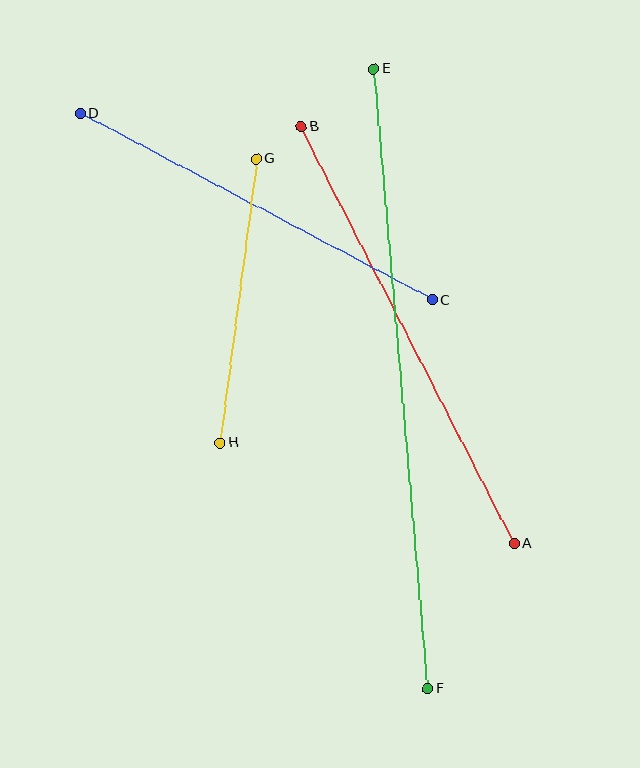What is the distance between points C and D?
The distance is approximately 398 pixels.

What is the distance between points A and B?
The distance is approximately 468 pixels.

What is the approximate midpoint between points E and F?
The midpoint is at approximately (400, 379) pixels.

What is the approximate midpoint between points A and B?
The midpoint is at approximately (408, 335) pixels.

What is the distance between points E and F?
The distance is approximately 622 pixels.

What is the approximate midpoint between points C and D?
The midpoint is at approximately (256, 207) pixels.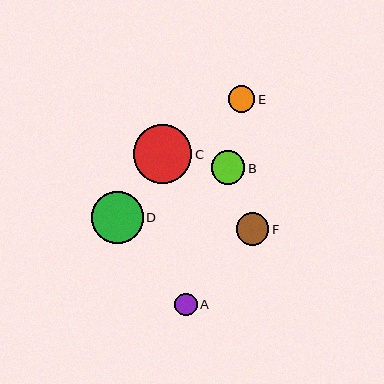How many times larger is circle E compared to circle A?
Circle E is approximately 1.2 times the size of circle A.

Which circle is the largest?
Circle C is the largest with a size of approximately 59 pixels.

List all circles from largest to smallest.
From largest to smallest: C, D, B, F, E, A.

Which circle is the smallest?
Circle A is the smallest with a size of approximately 22 pixels.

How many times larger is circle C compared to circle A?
Circle C is approximately 2.6 times the size of circle A.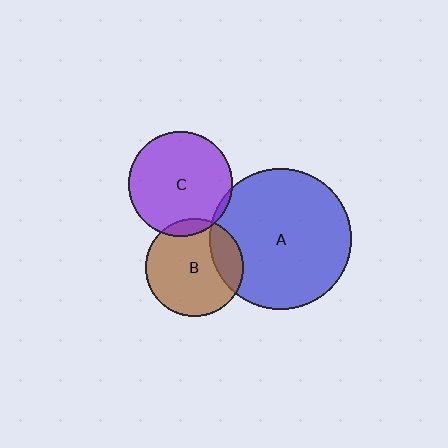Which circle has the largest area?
Circle A (blue).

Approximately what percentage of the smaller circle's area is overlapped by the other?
Approximately 20%.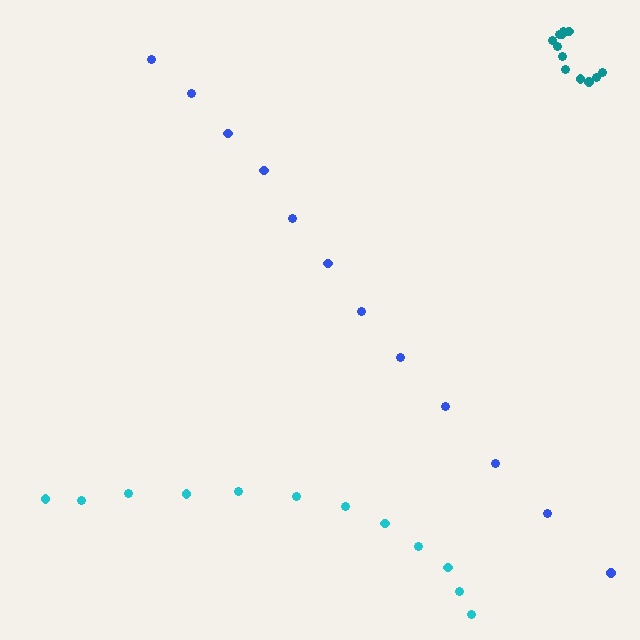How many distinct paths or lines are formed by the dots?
There are 3 distinct paths.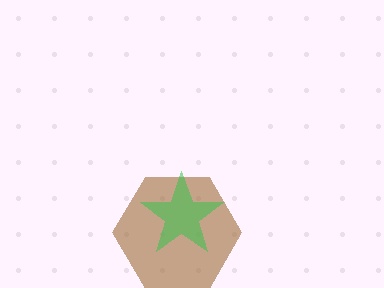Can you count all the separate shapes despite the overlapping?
Yes, there are 2 separate shapes.